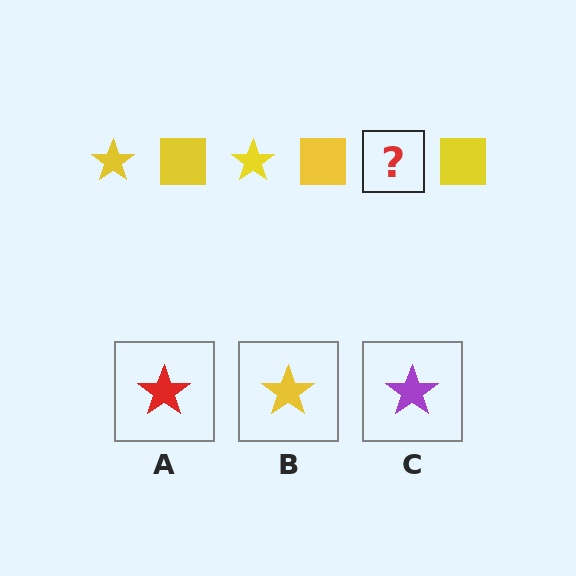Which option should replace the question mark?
Option B.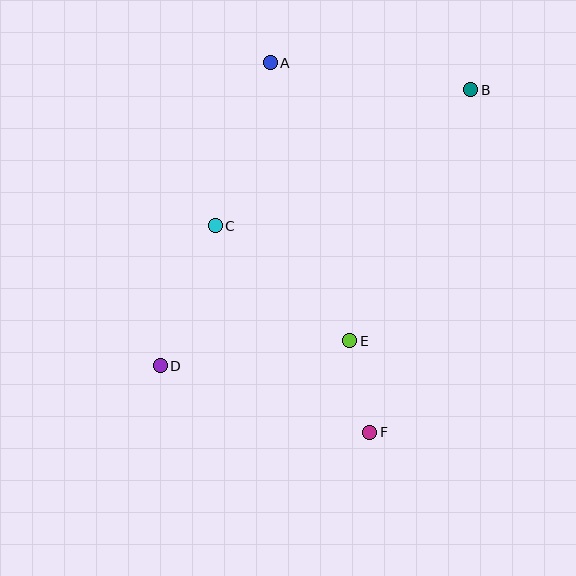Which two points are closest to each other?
Points E and F are closest to each other.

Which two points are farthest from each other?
Points B and D are farthest from each other.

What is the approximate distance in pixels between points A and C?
The distance between A and C is approximately 172 pixels.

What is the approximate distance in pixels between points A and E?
The distance between A and E is approximately 289 pixels.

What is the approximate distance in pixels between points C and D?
The distance between C and D is approximately 150 pixels.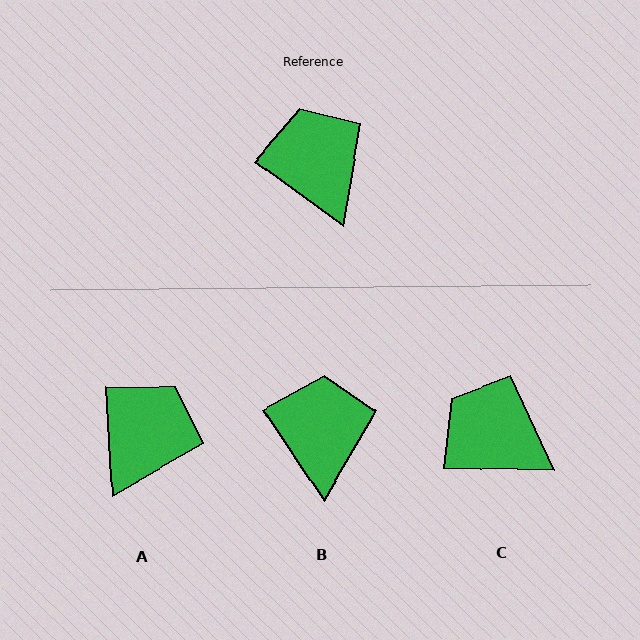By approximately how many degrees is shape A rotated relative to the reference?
Approximately 50 degrees clockwise.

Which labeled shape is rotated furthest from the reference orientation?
A, about 50 degrees away.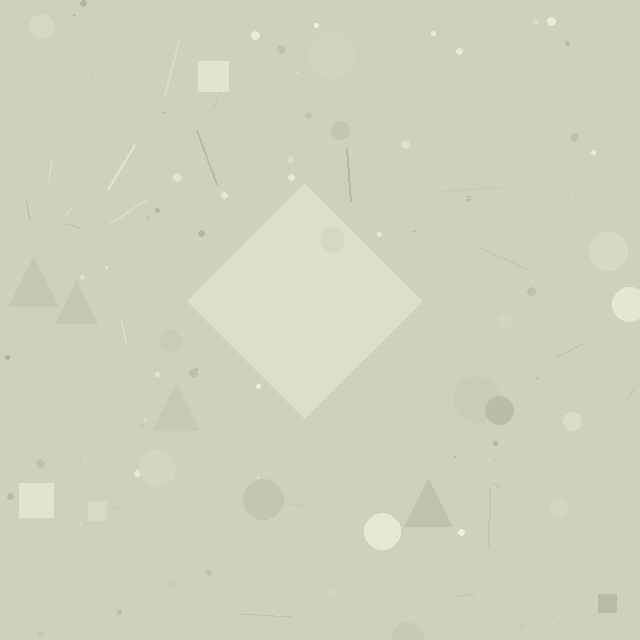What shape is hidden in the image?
A diamond is hidden in the image.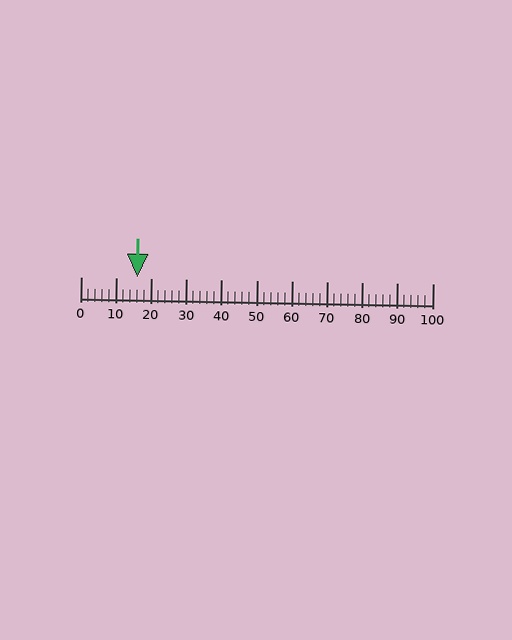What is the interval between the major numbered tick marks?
The major tick marks are spaced 10 units apart.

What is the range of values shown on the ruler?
The ruler shows values from 0 to 100.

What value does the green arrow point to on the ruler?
The green arrow points to approximately 16.